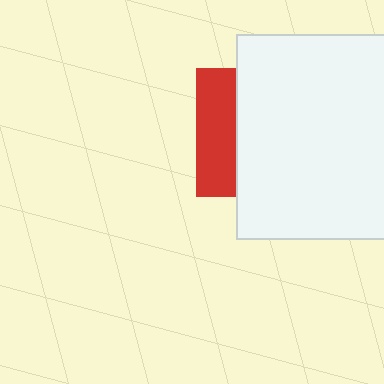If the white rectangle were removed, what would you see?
You would see the complete red square.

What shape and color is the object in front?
The object in front is a white rectangle.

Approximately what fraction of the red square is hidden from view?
Roughly 69% of the red square is hidden behind the white rectangle.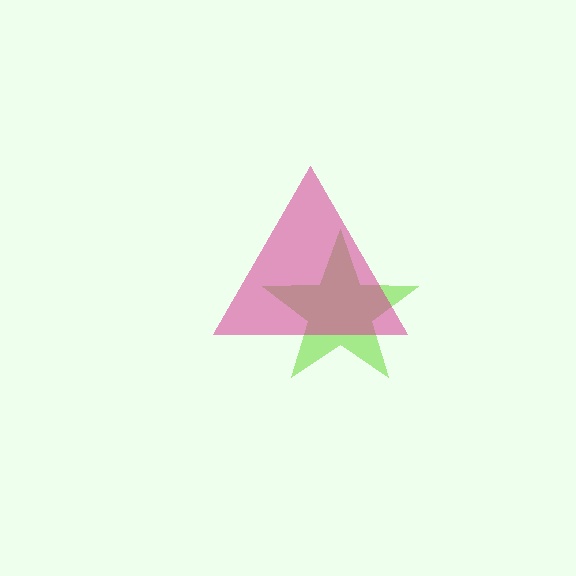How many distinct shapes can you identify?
There are 2 distinct shapes: a lime star, a magenta triangle.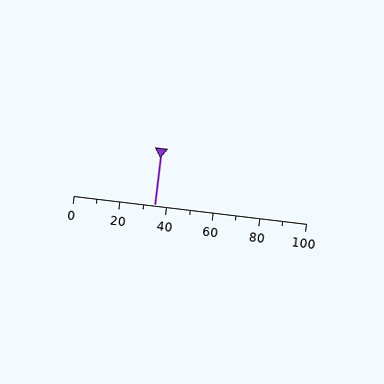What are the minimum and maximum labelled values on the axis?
The axis runs from 0 to 100.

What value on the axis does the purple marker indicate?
The marker indicates approximately 35.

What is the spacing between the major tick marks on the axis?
The major ticks are spaced 20 apart.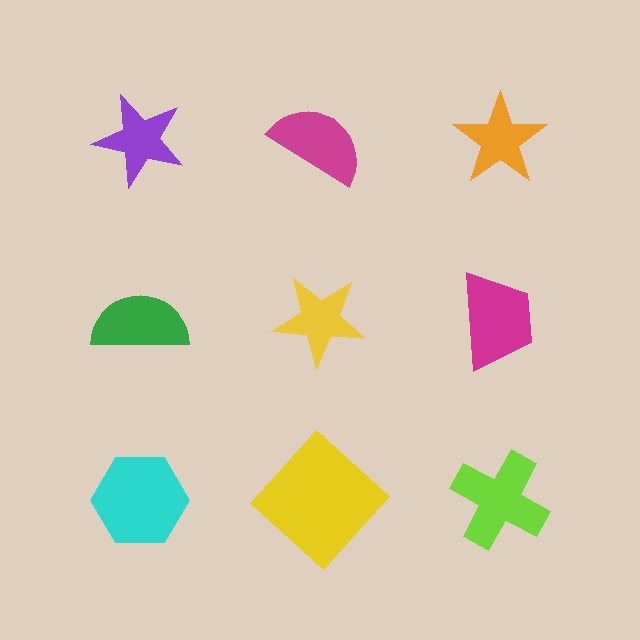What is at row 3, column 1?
A cyan hexagon.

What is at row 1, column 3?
An orange star.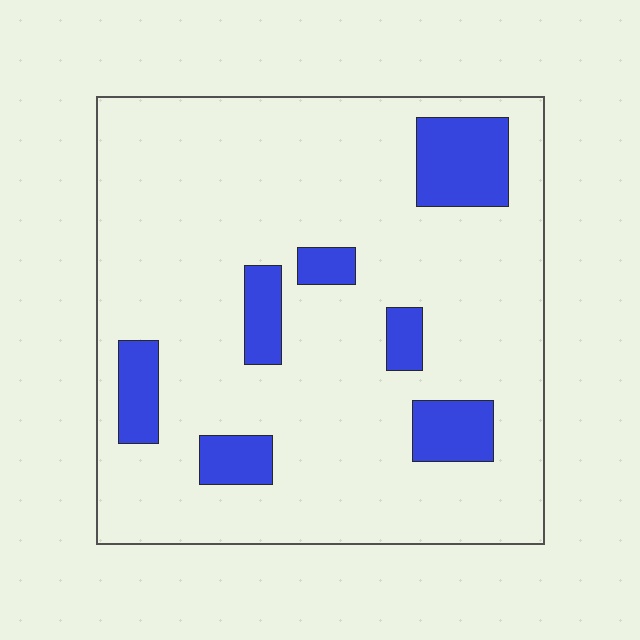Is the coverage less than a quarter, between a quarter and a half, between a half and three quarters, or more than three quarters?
Less than a quarter.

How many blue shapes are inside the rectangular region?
7.